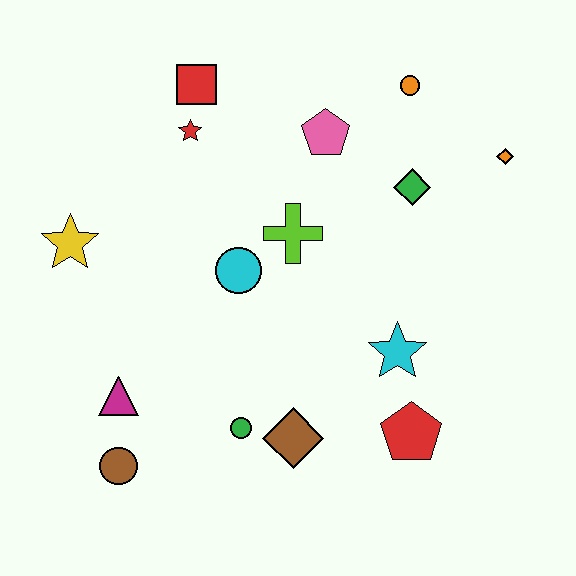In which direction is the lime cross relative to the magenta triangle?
The lime cross is to the right of the magenta triangle.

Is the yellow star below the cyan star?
No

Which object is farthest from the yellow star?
The orange diamond is farthest from the yellow star.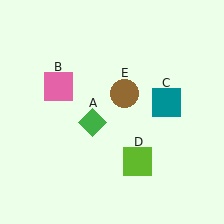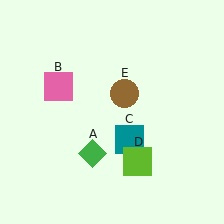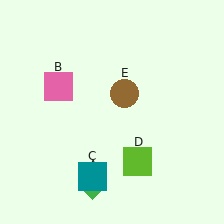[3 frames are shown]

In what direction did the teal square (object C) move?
The teal square (object C) moved down and to the left.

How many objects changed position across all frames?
2 objects changed position: green diamond (object A), teal square (object C).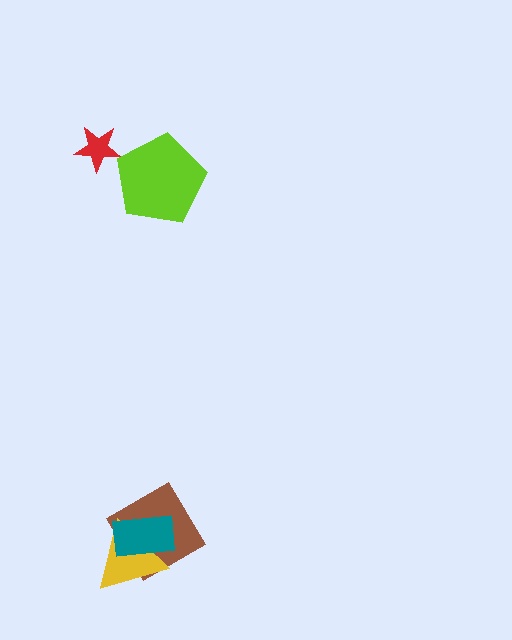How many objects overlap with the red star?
0 objects overlap with the red star.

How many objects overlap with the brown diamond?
2 objects overlap with the brown diamond.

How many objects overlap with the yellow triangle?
2 objects overlap with the yellow triangle.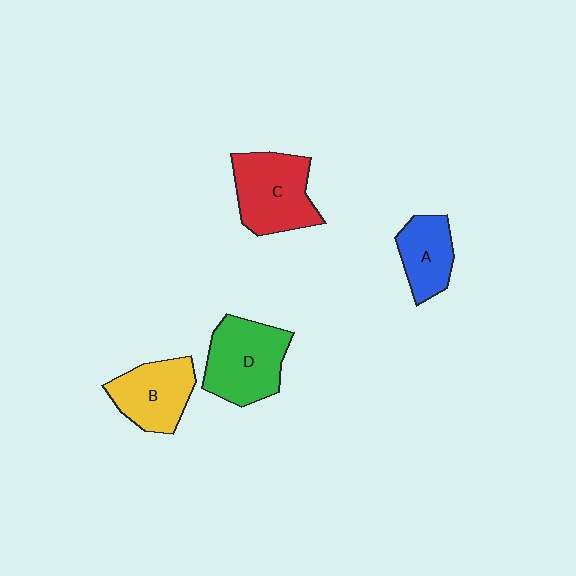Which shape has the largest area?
Shape D (green).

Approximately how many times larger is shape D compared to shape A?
Approximately 1.6 times.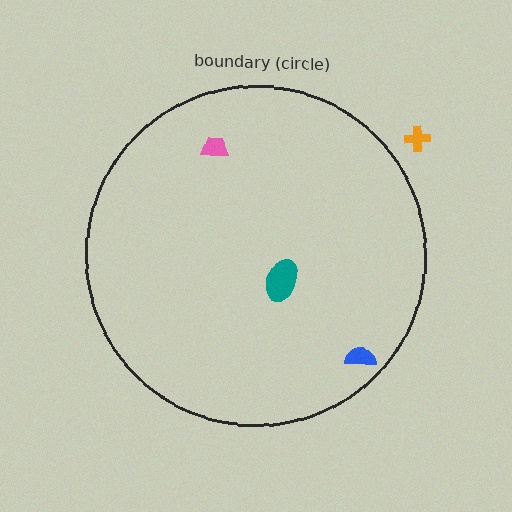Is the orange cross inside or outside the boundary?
Outside.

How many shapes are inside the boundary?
3 inside, 1 outside.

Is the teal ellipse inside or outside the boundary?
Inside.